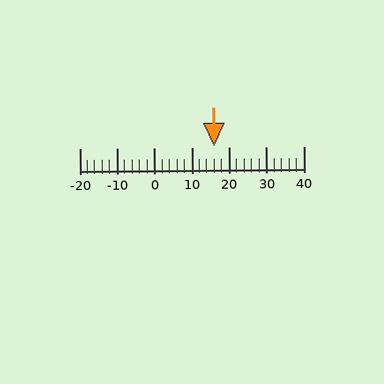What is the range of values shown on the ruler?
The ruler shows values from -20 to 40.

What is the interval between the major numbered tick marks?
The major tick marks are spaced 10 units apart.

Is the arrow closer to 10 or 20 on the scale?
The arrow is closer to 20.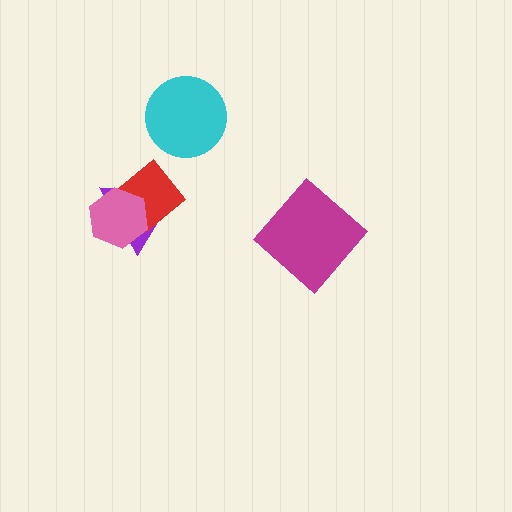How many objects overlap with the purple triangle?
2 objects overlap with the purple triangle.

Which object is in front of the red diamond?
The pink hexagon is in front of the red diamond.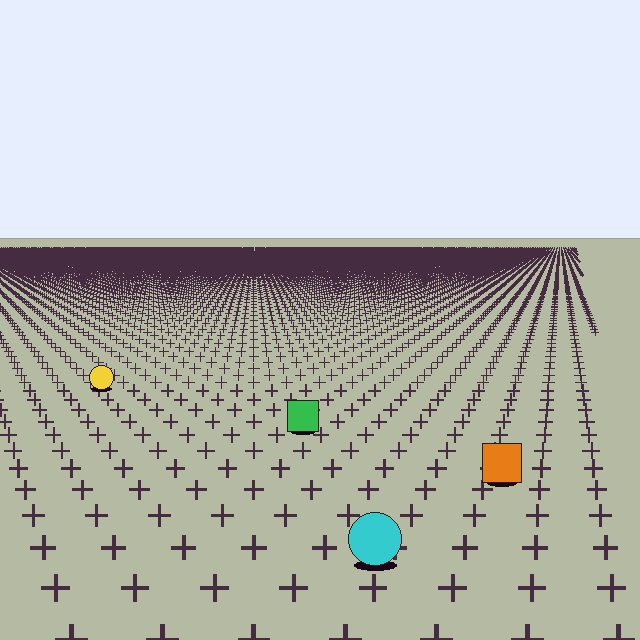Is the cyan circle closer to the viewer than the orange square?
Yes. The cyan circle is closer — you can tell from the texture gradient: the ground texture is coarser near it.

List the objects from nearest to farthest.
From nearest to farthest: the cyan circle, the orange square, the green square, the yellow circle.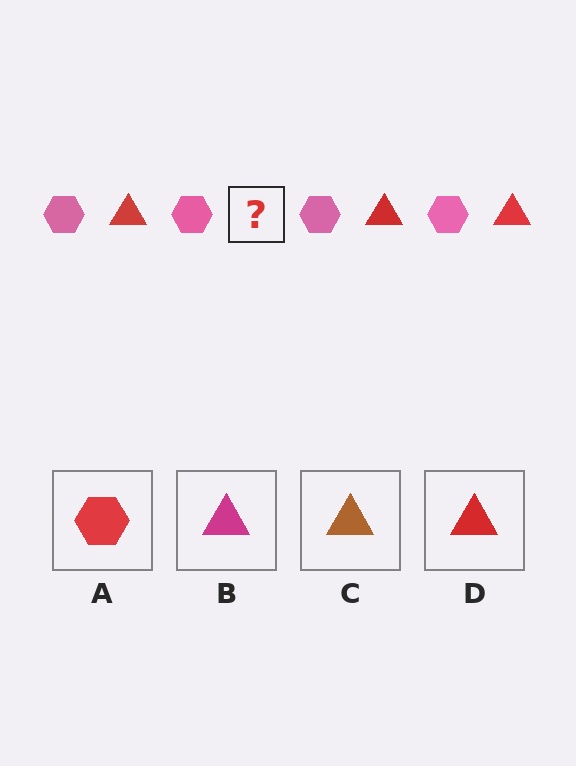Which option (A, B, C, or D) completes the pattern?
D.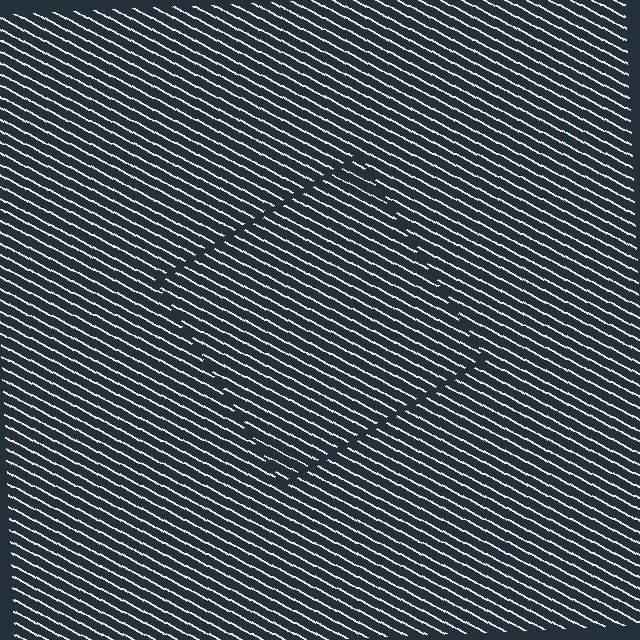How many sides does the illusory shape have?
4 sides — the line-ends trace a square.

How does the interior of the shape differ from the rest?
The interior of the shape contains the same grating, shifted by half a period — the contour is defined by the phase discontinuity where line-ends from the inner and outer gratings abut.